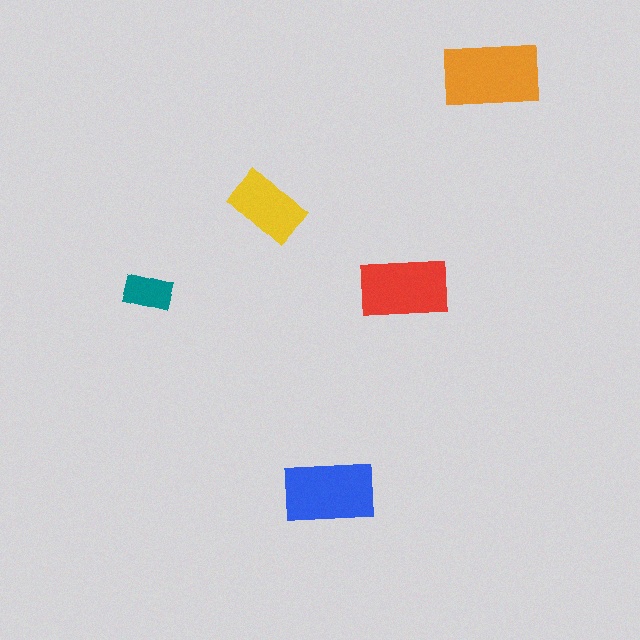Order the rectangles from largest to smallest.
the orange one, the blue one, the red one, the yellow one, the teal one.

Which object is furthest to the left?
The teal rectangle is leftmost.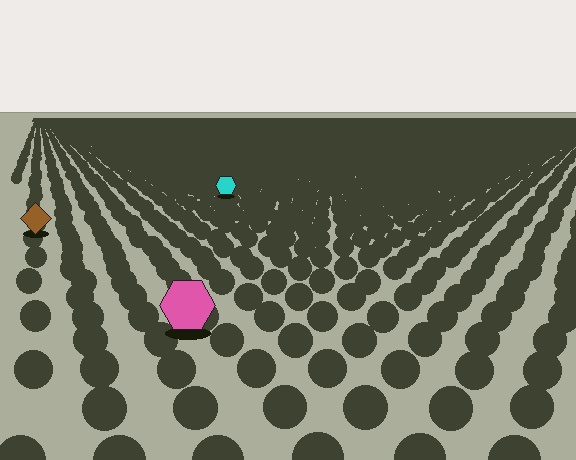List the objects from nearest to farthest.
From nearest to farthest: the pink hexagon, the brown diamond, the cyan hexagon.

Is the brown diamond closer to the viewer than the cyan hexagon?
Yes. The brown diamond is closer — you can tell from the texture gradient: the ground texture is coarser near it.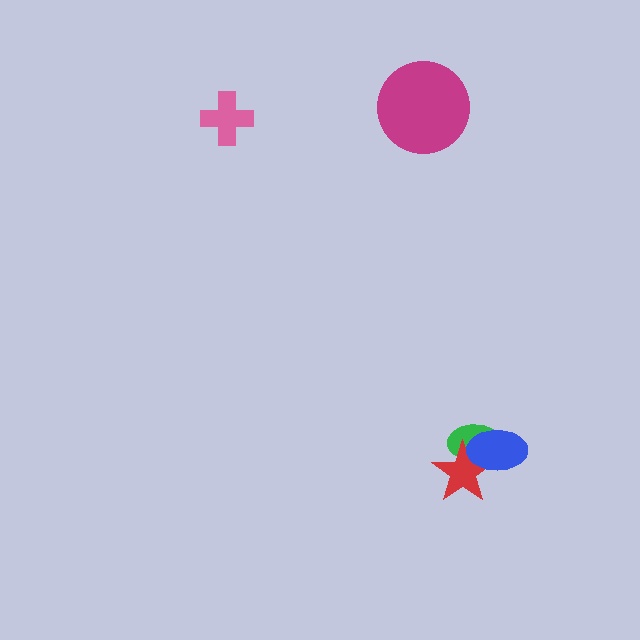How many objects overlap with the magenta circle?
0 objects overlap with the magenta circle.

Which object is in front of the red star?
The blue ellipse is in front of the red star.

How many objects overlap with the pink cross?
0 objects overlap with the pink cross.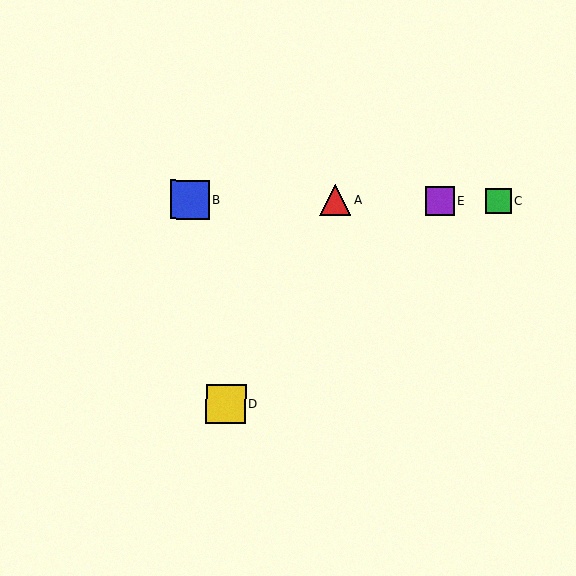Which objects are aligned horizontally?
Objects A, B, C, E are aligned horizontally.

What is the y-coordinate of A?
Object A is at y≈200.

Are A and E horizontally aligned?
Yes, both are at y≈200.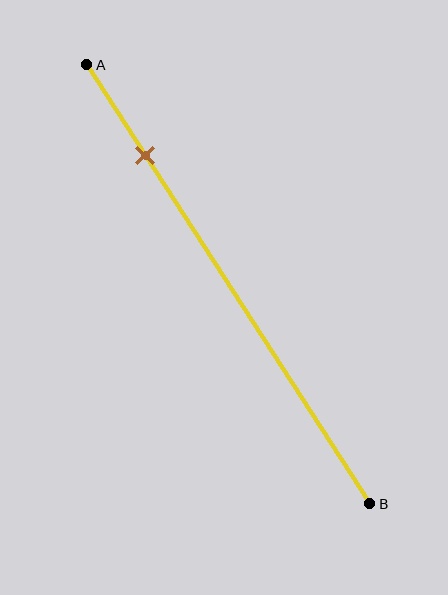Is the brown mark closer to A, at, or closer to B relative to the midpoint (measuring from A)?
The brown mark is closer to point A than the midpoint of segment AB.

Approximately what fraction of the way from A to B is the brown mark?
The brown mark is approximately 20% of the way from A to B.